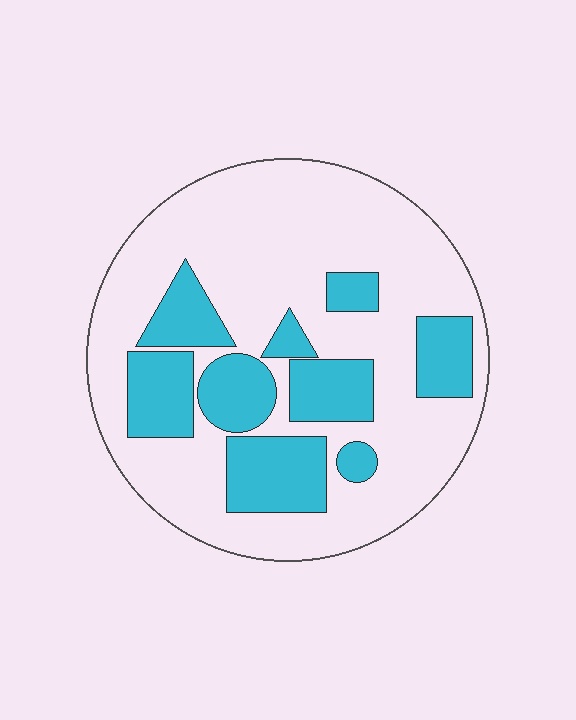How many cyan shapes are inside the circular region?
9.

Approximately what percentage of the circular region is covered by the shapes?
Approximately 30%.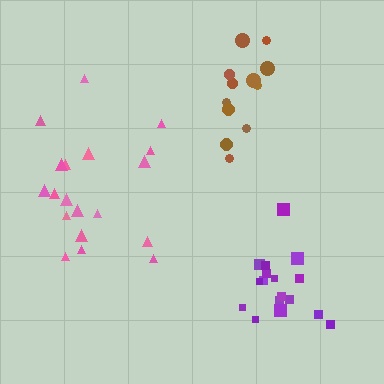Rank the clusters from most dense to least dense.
purple, brown, pink.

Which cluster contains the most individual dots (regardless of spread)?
Pink (19).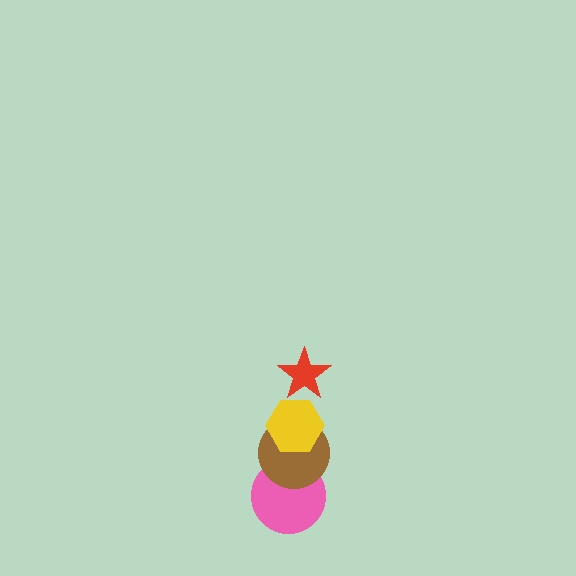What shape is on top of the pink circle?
The brown circle is on top of the pink circle.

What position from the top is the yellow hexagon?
The yellow hexagon is 2nd from the top.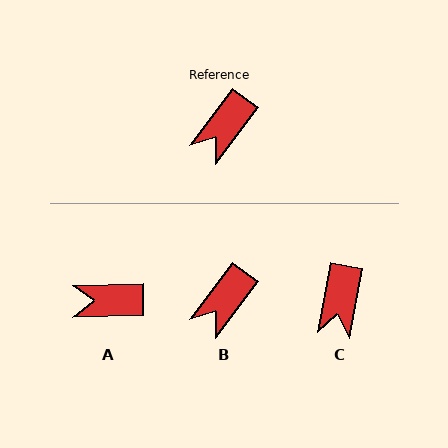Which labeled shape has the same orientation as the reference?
B.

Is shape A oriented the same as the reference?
No, it is off by about 52 degrees.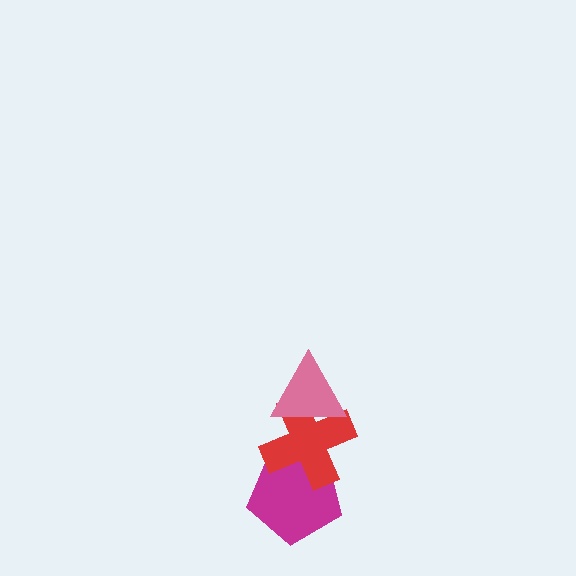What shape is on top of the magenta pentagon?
The red cross is on top of the magenta pentagon.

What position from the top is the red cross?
The red cross is 2nd from the top.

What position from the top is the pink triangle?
The pink triangle is 1st from the top.